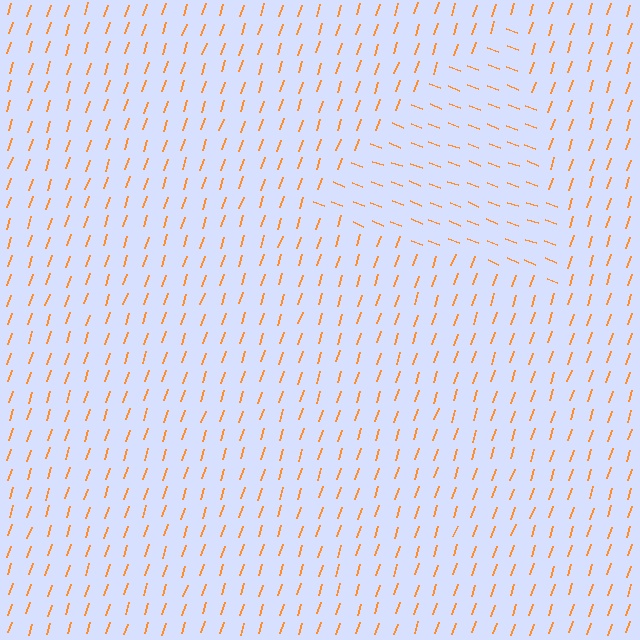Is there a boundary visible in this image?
Yes, there is a texture boundary formed by a change in line orientation.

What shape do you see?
I see a triangle.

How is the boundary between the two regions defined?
The boundary is defined purely by a change in line orientation (approximately 87 degrees difference). All lines are the same color and thickness.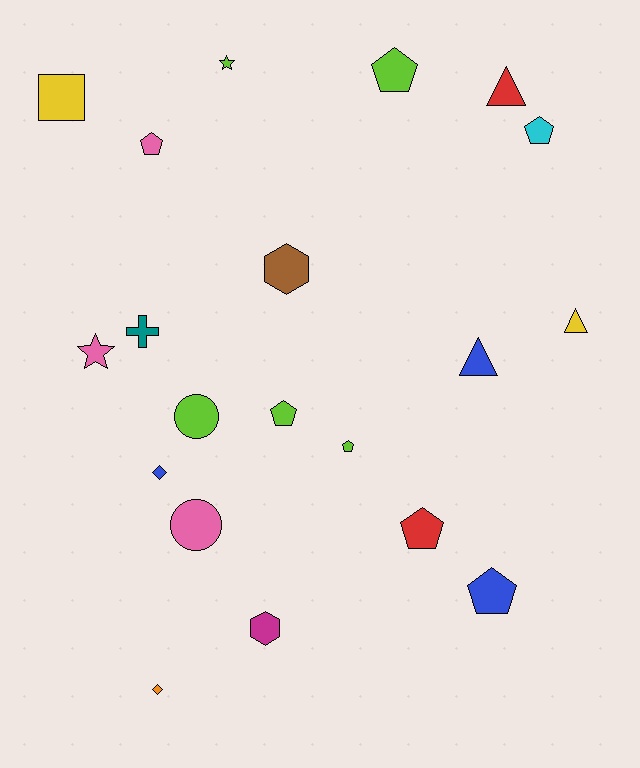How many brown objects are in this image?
There is 1 brown object.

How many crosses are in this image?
There is 1 cross.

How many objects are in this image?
There are 20 objects.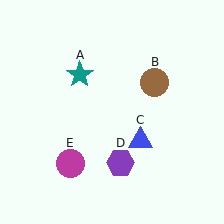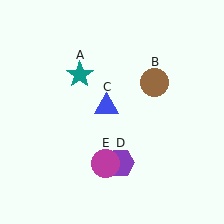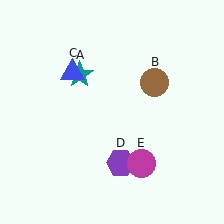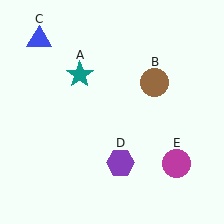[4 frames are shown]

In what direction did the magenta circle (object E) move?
The magenta circle (object E) moved right.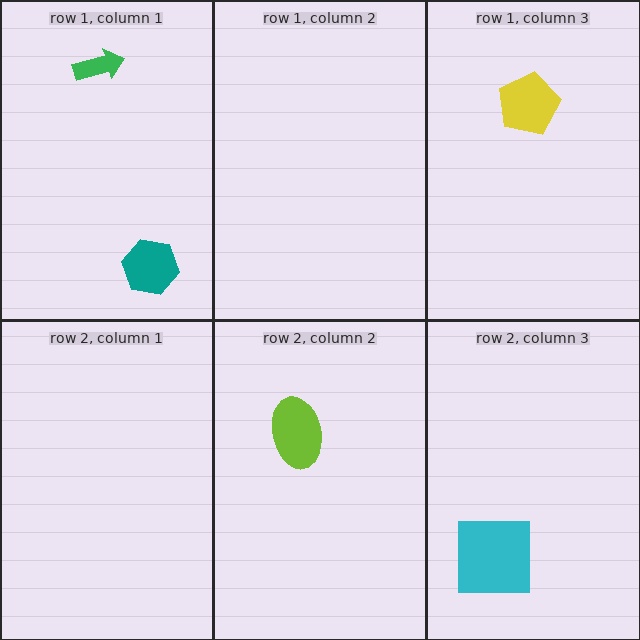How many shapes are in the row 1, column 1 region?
2.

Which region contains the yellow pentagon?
The row 1, column 3 region.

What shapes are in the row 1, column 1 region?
The teal hexagon, the green arrow.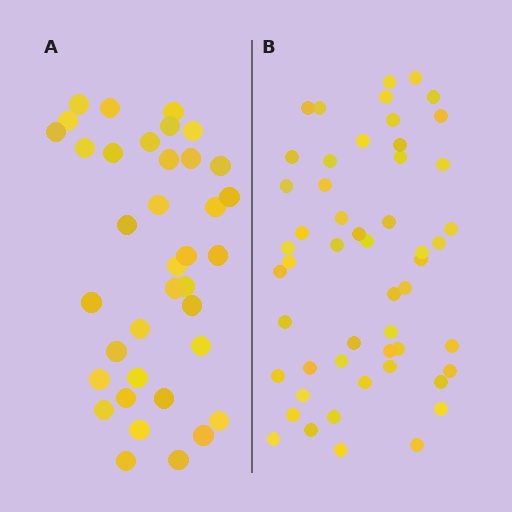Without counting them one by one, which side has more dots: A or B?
Region B (the right region) has more dots.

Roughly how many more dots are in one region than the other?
Region B has approximately 15 more dots than region A.